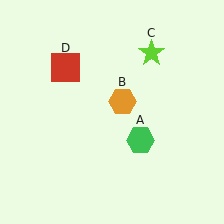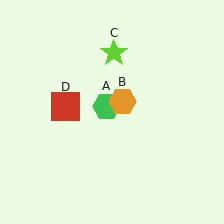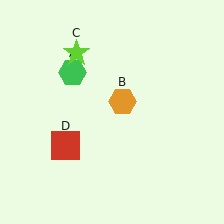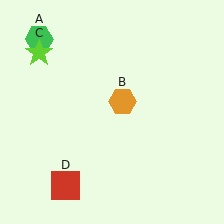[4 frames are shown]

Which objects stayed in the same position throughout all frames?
Orange hexagon (object B) remained stationary.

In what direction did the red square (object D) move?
The red square (object D) moved down.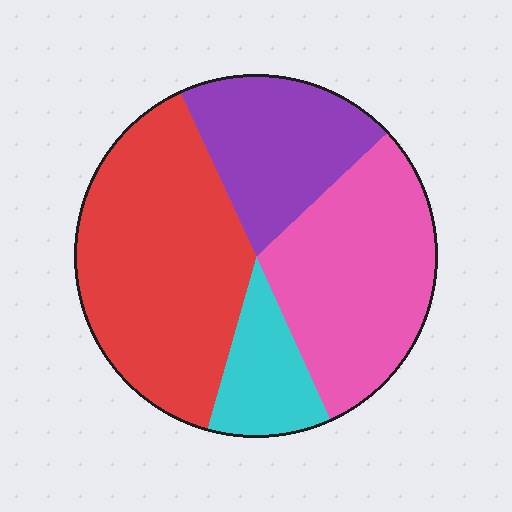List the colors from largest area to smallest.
From largest to smallest: red, pink, purple, cyan.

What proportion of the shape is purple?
Purple takes up less than a quarter of the shape.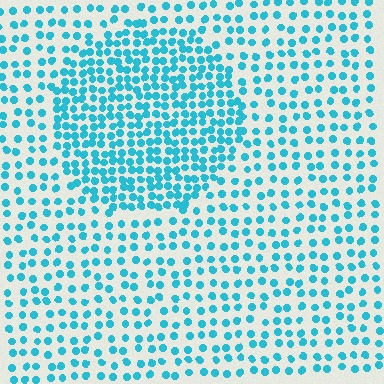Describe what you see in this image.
The image contains small cyan elements arranged at two different densities. A circle-shaped region is visible where the elements are more densely packed than the surrounding area.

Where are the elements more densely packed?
The elements are more densely packed inside the circle boundary.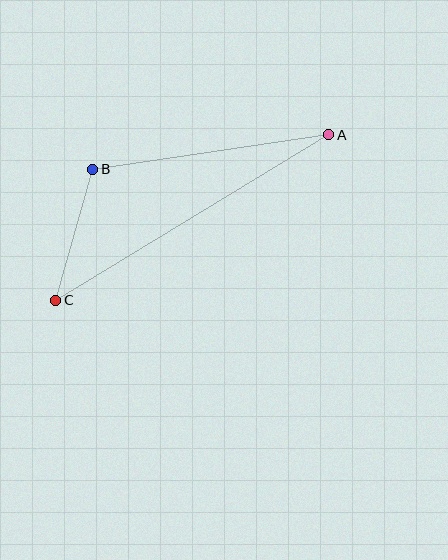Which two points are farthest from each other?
Points A and C are farthest from each other.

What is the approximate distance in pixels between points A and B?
The distance between A and B is approximately 239 pixels.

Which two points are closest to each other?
Points B and C are closest to each other.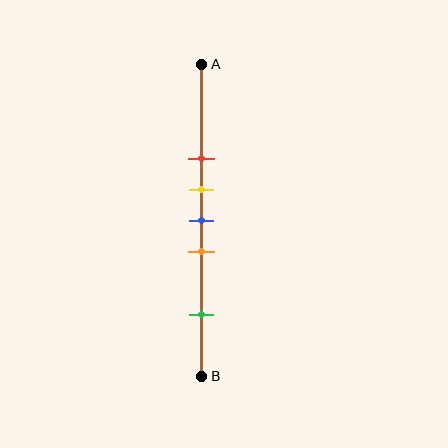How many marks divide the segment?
There are 5 marks dividing the segment.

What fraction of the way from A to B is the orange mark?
The orange mark is approximately 60% (0.6) of the way from A to B.